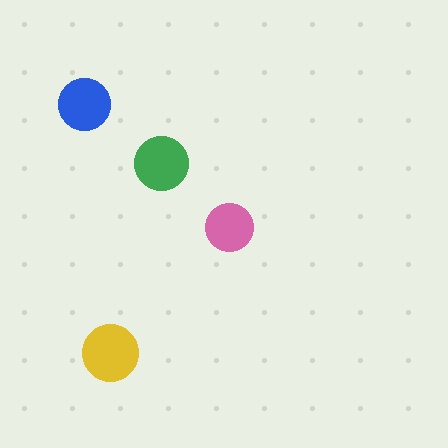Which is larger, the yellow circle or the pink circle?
The yellow one.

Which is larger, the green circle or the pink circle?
The green one.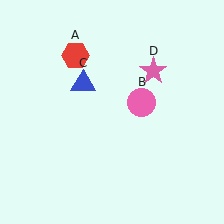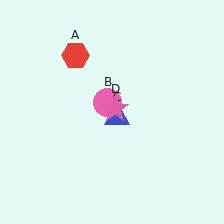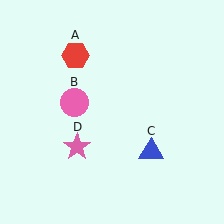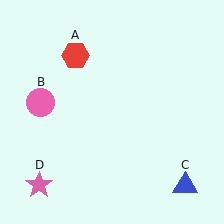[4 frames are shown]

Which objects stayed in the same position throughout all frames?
Red hexagon (object A) remained stationary.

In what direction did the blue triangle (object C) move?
The blue triangle (object C) moved down and to the right.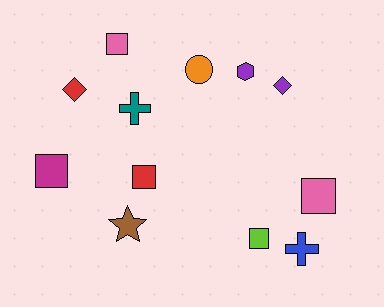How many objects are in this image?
There are 12 objects.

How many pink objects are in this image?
There are 2 pink objects.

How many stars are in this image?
There is 1 star.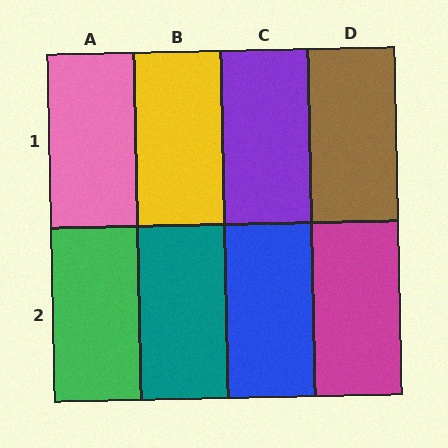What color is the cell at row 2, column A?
Green.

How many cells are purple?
1 cell is purple.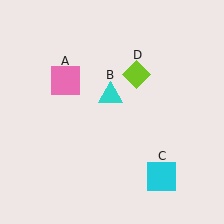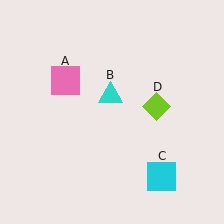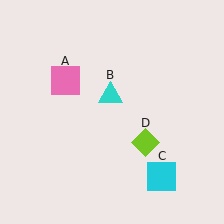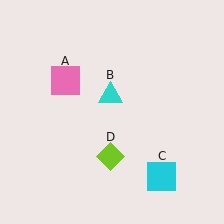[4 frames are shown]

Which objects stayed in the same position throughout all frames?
Pink square (object A) and cyan triangle (object B) and cyan square (object C) remained stationary.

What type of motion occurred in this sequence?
The lime diamond (object D) rotated clockwise around the center of the scene.